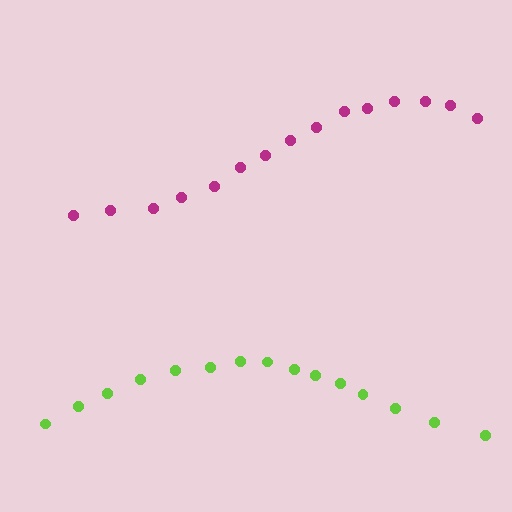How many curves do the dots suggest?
There are 2 distinct paths.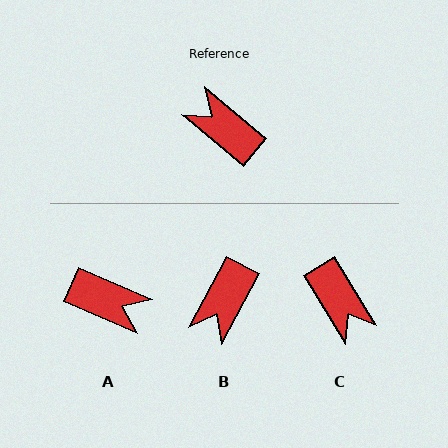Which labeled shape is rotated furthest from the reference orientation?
A, about 164 degrees away.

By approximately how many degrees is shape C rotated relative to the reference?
Approximately 161 degrees counter-clockwise.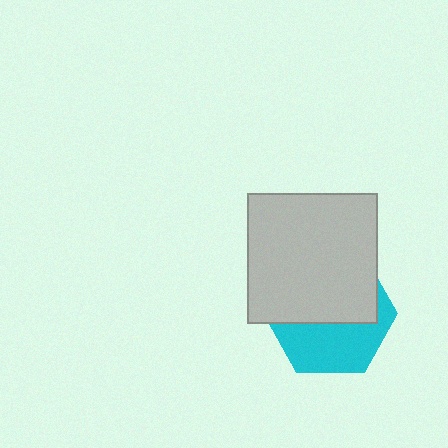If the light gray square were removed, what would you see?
You would see the complete cyan hexagon.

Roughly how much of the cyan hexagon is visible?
A small part of it is visible (roughly 44%).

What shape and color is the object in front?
The object in front is a light gray square.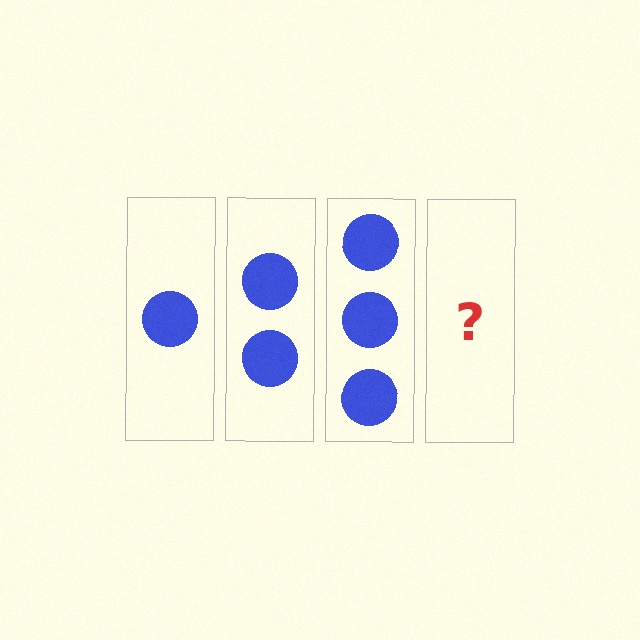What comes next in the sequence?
The next element should be 4 circles.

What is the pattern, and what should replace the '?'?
The pattern is that each step adds one more circle. The '?' should be 4 circles.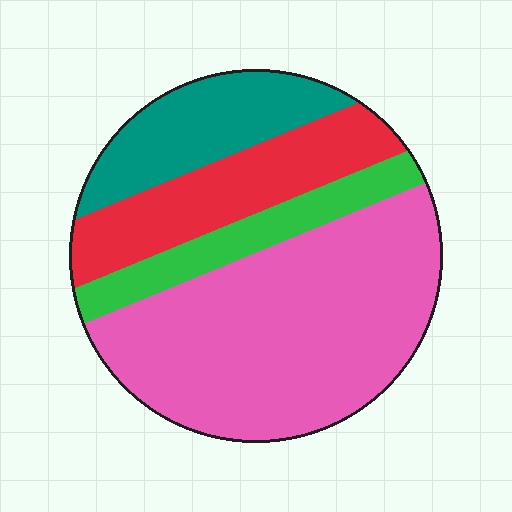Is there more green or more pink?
Pink.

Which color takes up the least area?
Green, at roughly 10%.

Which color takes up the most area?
Pink, at roughly 50%.